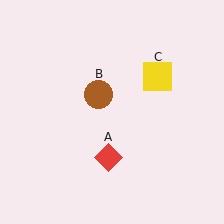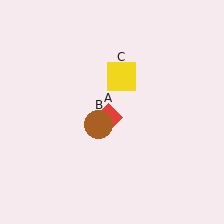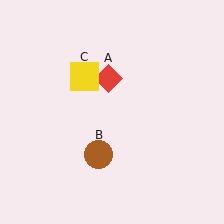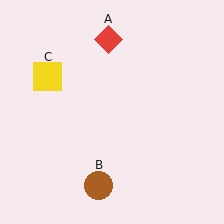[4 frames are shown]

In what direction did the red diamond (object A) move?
The red diamond (object A) moved up.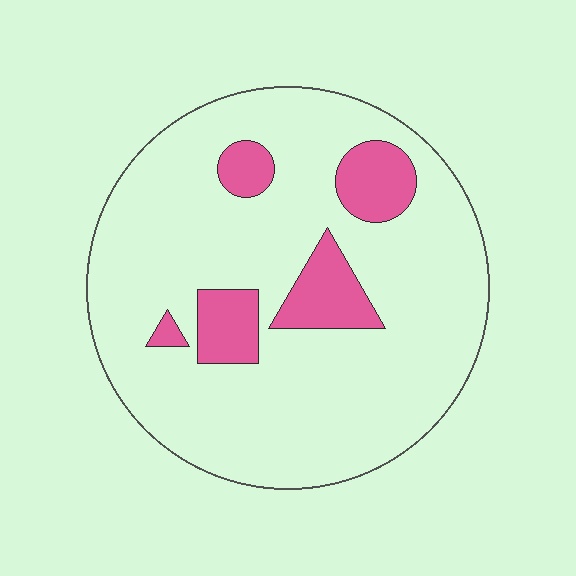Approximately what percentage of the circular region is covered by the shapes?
Approximately 15%.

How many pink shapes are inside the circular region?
5.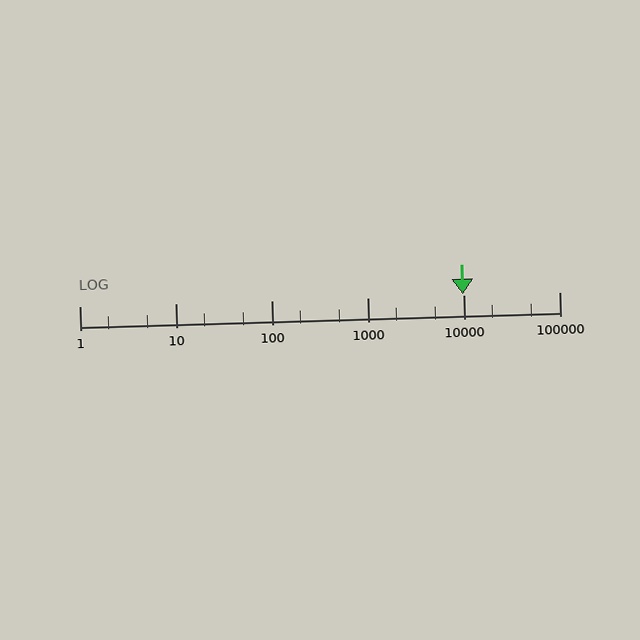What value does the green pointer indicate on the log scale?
The pointer indicates approximately 9800.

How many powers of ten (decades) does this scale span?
The scale spans 5 decades, from 1 to 100000.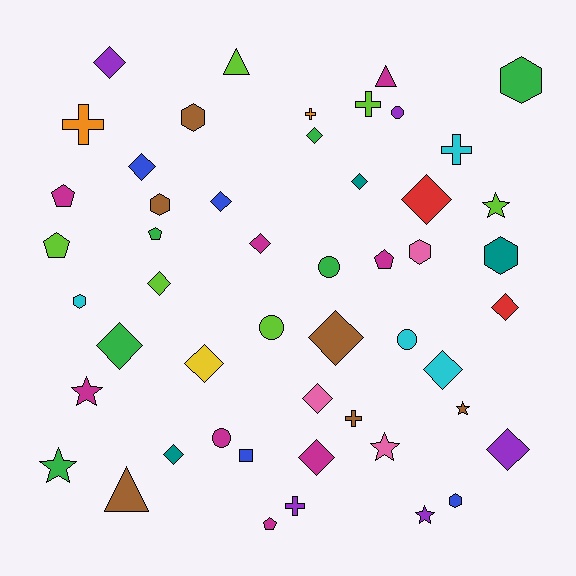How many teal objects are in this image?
There are 3 teal objects.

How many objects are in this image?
There are 50 objects.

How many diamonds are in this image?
There are 17 diamonds.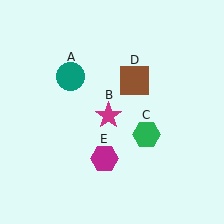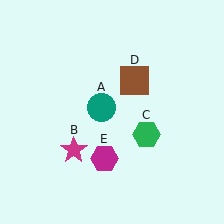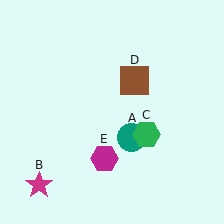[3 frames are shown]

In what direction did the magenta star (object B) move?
The magenta star (object B) moved down and to the left.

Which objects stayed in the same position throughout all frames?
Green hexagon (object C) and brown square (object D) and magenta hexagon (object E) remained stationary.